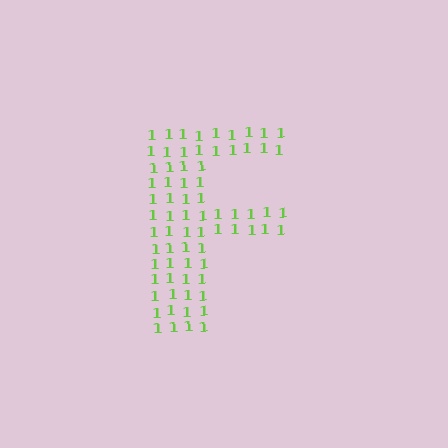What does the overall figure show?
The overall figure shows the letter F.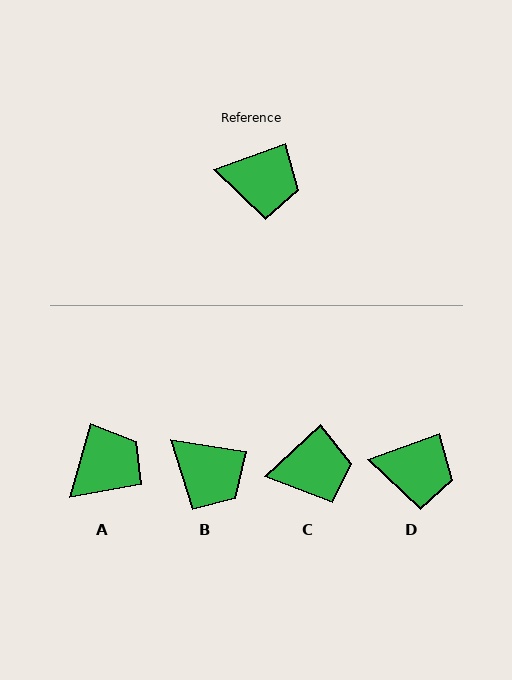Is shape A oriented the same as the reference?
No, it is off by about 54 degrees.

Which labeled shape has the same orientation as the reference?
D.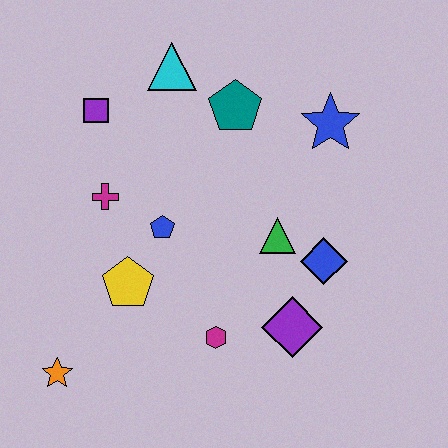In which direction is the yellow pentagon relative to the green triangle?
The yellow pentagon is to the left of the green triangle.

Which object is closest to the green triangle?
The blue diamond is closest to the green triangle.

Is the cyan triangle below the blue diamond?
No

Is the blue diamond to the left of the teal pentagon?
No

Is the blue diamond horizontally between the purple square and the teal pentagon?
No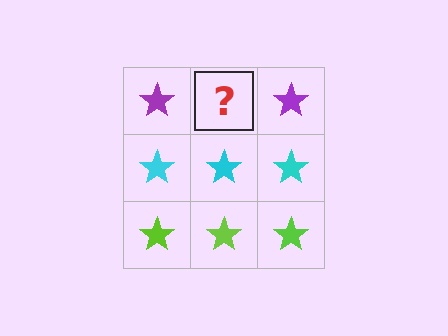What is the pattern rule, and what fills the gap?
The rule is that each row has a consistent color. The gap should be filled with a purple star.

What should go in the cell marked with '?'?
The missing cell should contain a purple star.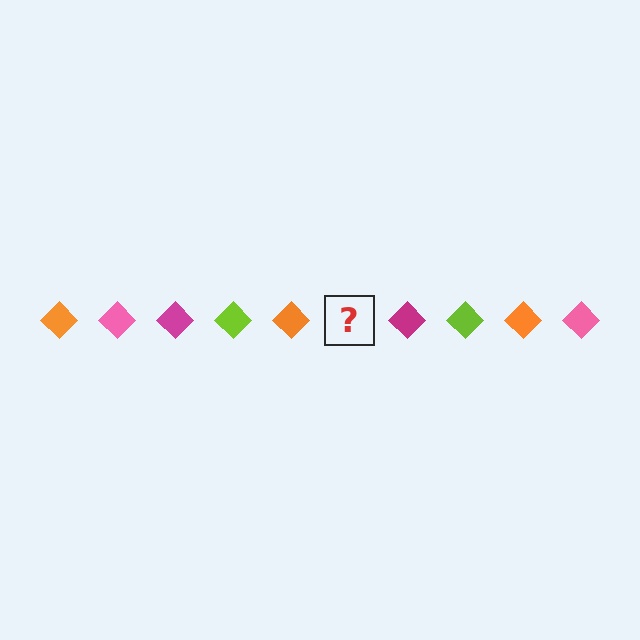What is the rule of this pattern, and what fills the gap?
The rule is that the pattern cycles through orange, pink, magenta, lime diamonds. The gap should be filled with a pink diamond.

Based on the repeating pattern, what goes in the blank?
The blank should be a pink diamond.